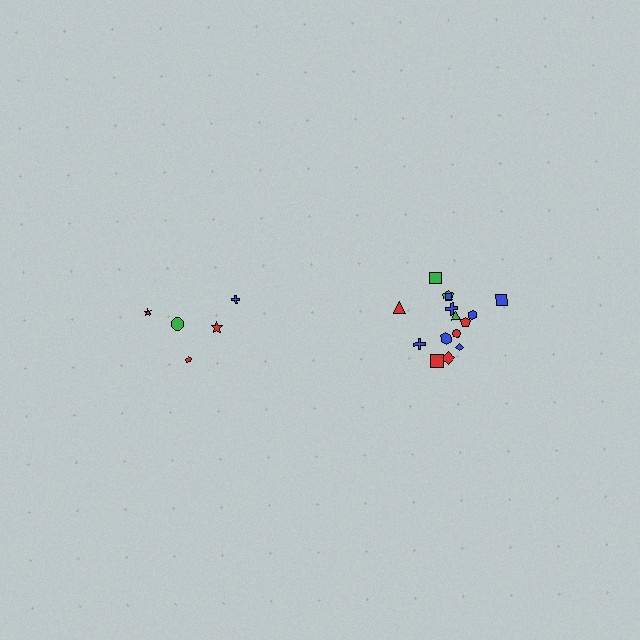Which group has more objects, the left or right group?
The right group.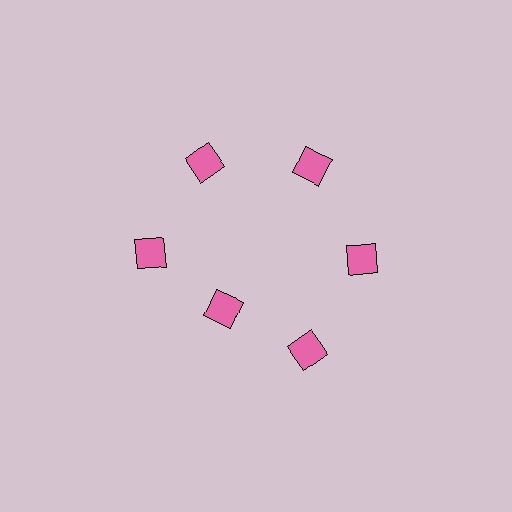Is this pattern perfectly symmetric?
No. The 6 pink diamonds are arranged in a ring, but one element near the 7 o'clock position is pulled inward toward the center, breaking the 6-fold rotational symmetry.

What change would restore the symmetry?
The symmetry would be restored by moving it outward, back onto the ring so that all 6 diamonds sit at equal angles and equal distance from the center.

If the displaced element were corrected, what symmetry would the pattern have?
It would have 6-fold rotational symmetry — the pattern would map onto itself every 60 degrees.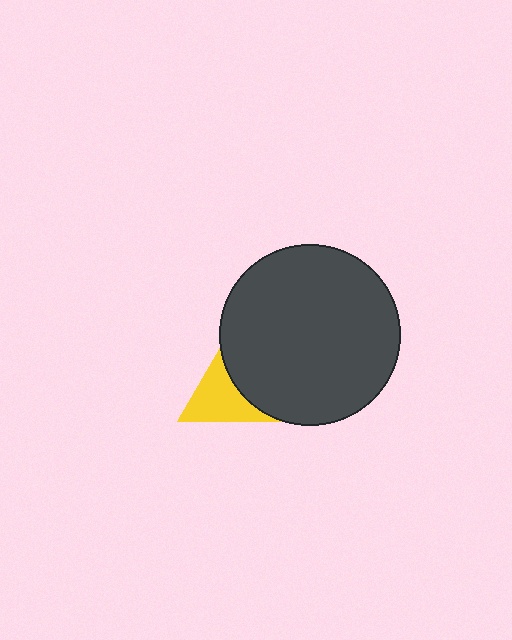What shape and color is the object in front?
The object in front is a dark gray circle.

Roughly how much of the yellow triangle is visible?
A small part of it is visible (roughly 37%).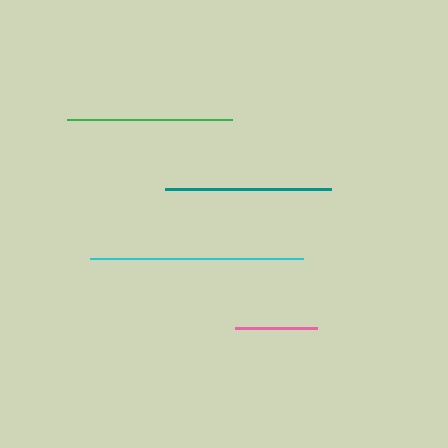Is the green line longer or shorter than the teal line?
The teal line is longer than the green line.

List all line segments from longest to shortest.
From longest to shortest: cyan, teal, green, pink.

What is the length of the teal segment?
The teal segment is approximately 166 pixels long.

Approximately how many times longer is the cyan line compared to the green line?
The cyan line is approximately 1.3 times the length of the green line.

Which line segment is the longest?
The cyan line is the longest at approximately 212 pixels.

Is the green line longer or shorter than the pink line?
The green line is longer than the pink line.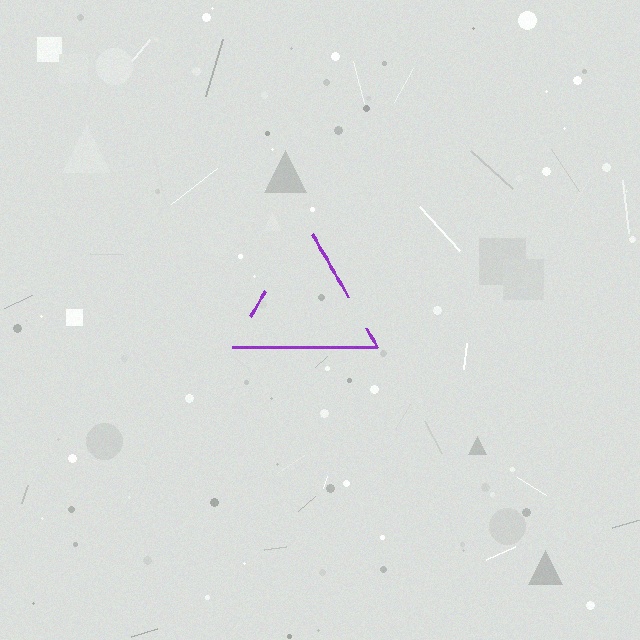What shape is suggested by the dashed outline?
The dashed outline suggests a triangle.